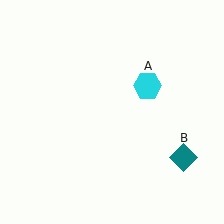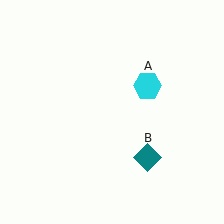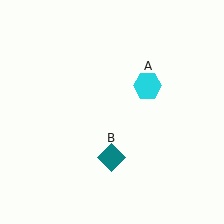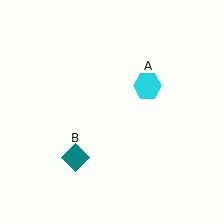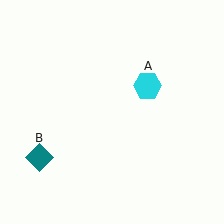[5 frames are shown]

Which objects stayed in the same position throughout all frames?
Cyan hexagon (object A) remained stationary.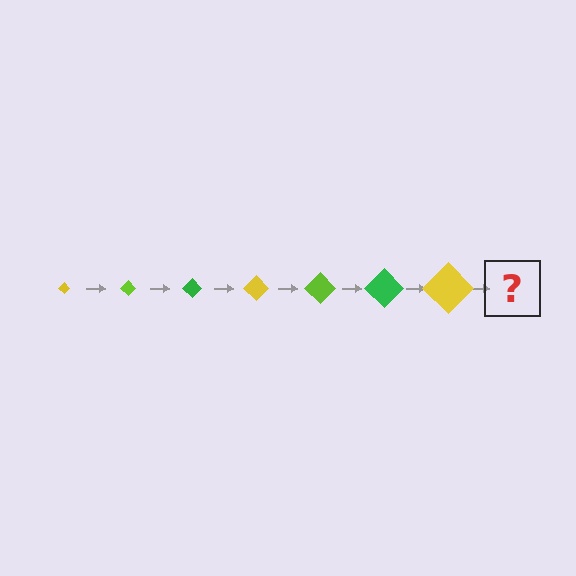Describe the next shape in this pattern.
It should be a lime diamond, larger than the previous one.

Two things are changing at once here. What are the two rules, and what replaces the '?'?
The two rules are that the diamond grows larger each step and the color cycles through yellow, lime, and green. The '?' should be a lime diamond, larger than the previous one.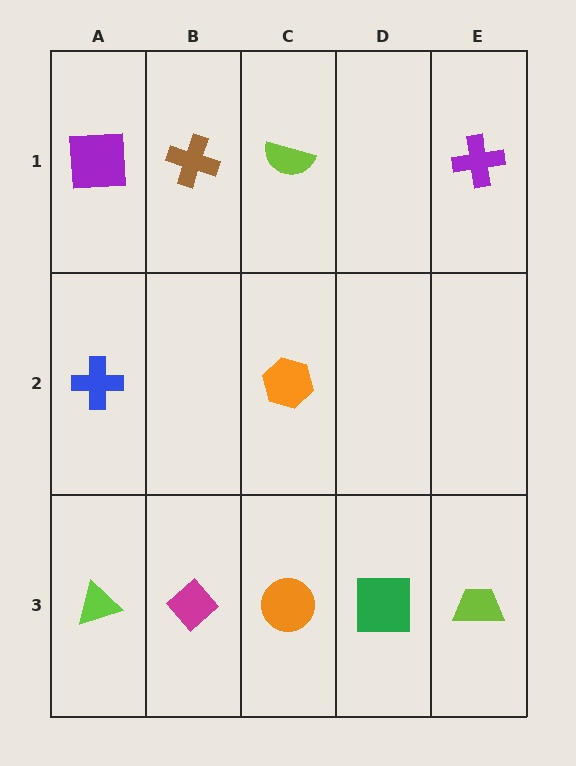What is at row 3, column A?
A lime triangle.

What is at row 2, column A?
A blue cross.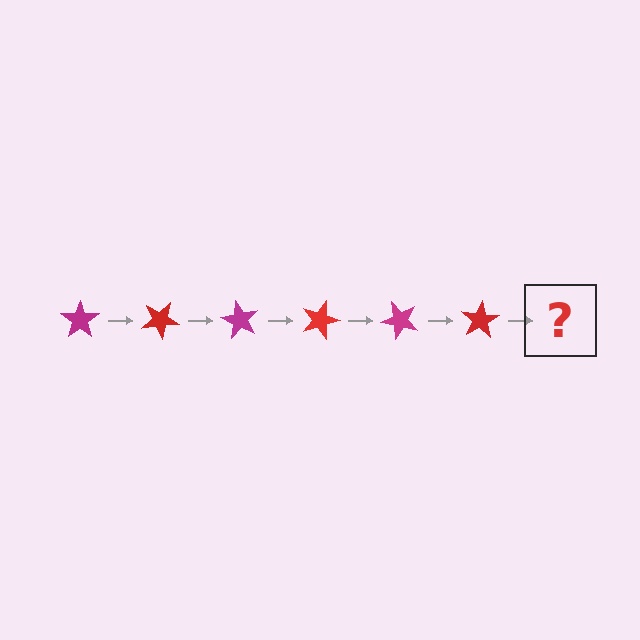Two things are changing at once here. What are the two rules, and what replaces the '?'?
The two rules are that it rotates 30 degrees each step and the color cycles through magenta and red. The '?' should be a magenta star, rotated 180 degrees from the start.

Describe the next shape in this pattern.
It should be a magenta star, rotated 180 degrees from the start.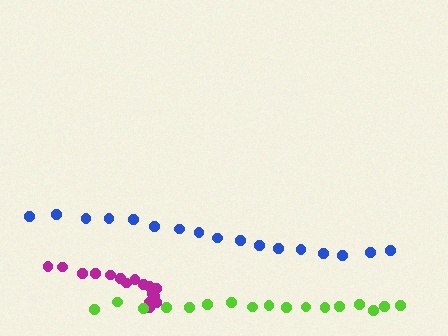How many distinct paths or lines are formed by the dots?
There are 3 distinct paths.